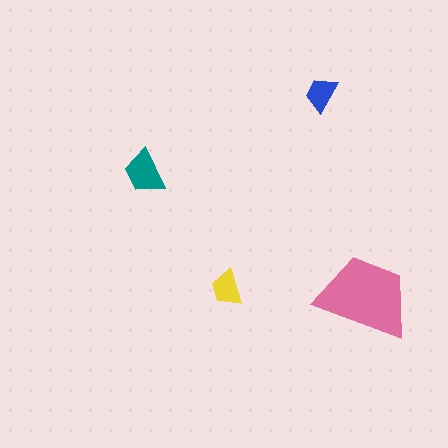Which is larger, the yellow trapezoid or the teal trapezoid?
The teal one.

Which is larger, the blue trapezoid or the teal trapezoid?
The teal one.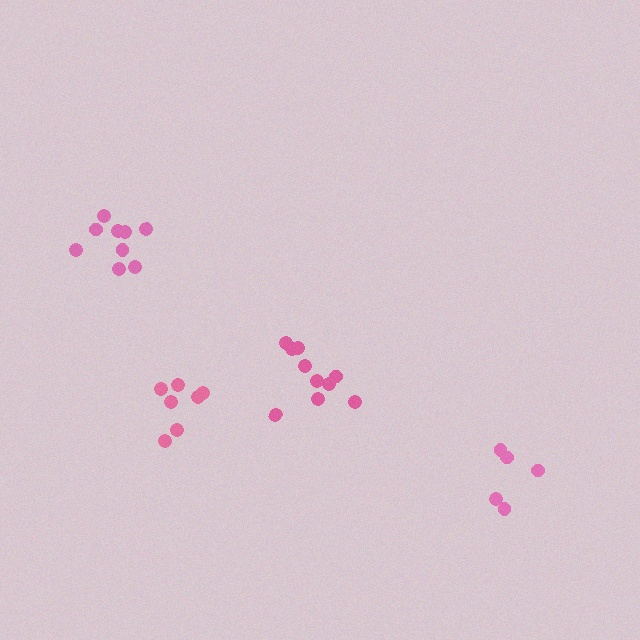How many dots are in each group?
Group 1: 5 dots, Group 2: 10 dots, Group 3: 7 dots, Group 4: 9 dots (31 total).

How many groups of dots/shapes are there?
There are 4 groups.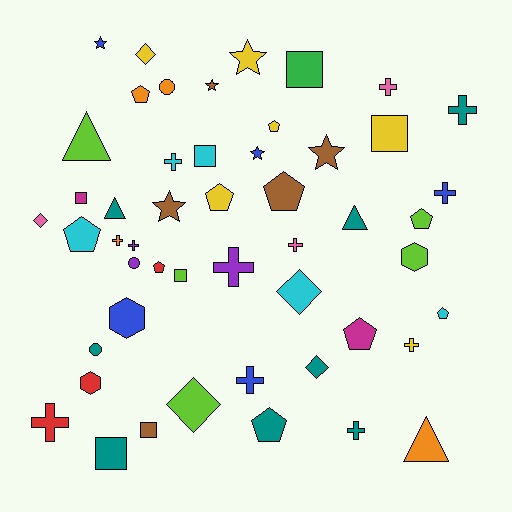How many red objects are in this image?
There are 3 red objects.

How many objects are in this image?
There are 50 objects.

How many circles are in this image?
There are 3 circles.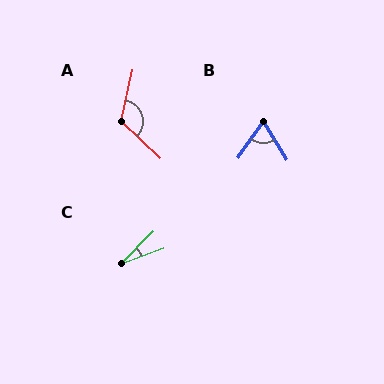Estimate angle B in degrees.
Approximately 67 degrees.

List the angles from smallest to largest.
C (25°), B (67°), A (121°).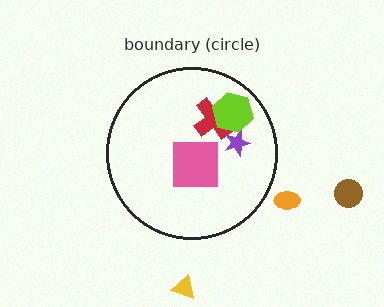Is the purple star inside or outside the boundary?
Inside.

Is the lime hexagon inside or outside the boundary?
Inside.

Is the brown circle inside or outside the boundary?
Outside.